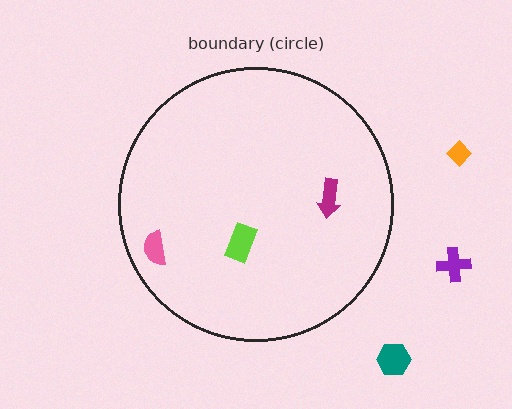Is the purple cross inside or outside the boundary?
Outside.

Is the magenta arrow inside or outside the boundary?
Inside.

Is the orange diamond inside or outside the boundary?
Outside.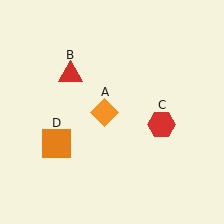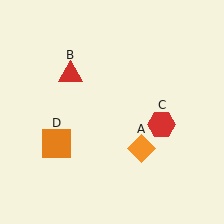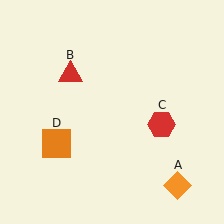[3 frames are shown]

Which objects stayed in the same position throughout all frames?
Red triangle (object B) and red hexagon (object C) and orange square (object D) remained stationary.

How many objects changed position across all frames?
1 object changed position: orange diamond (object A).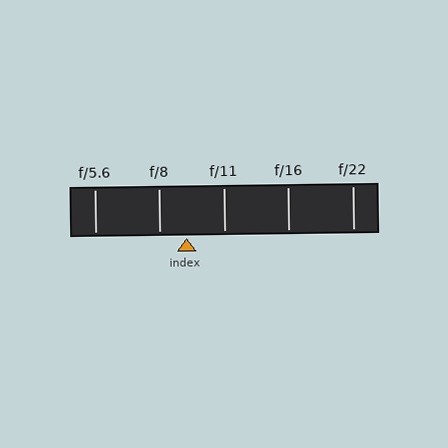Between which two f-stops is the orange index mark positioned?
The index mark is between f/8 and f/11.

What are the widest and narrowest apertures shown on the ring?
The widest aperture shown is f/5.6 and the narrowest is f/22.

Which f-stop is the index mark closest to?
The index mark is closest to f/8.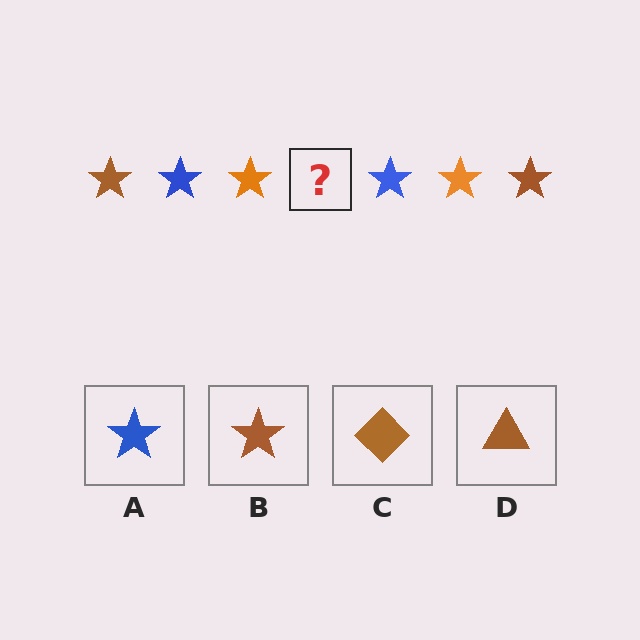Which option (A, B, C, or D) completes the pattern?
B.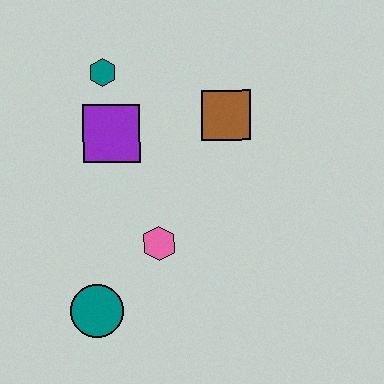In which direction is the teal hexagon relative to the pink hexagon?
The teal hexagon is above the pink hexagon.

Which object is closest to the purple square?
The teal hexagon is closest to the purple square.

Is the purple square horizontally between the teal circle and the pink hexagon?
Yes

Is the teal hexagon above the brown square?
Yes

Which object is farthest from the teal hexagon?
The teal circle is farthest from the teal hexagon.